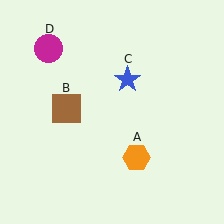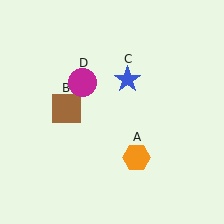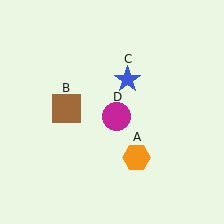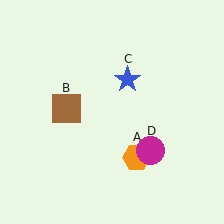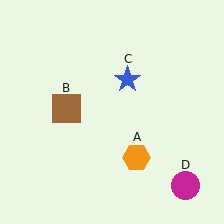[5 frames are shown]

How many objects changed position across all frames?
1 object changed position: magenta circle (object D).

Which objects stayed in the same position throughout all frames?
Orange hexagon (object A) and brown square (object B) and blue star (object C) remained stationary.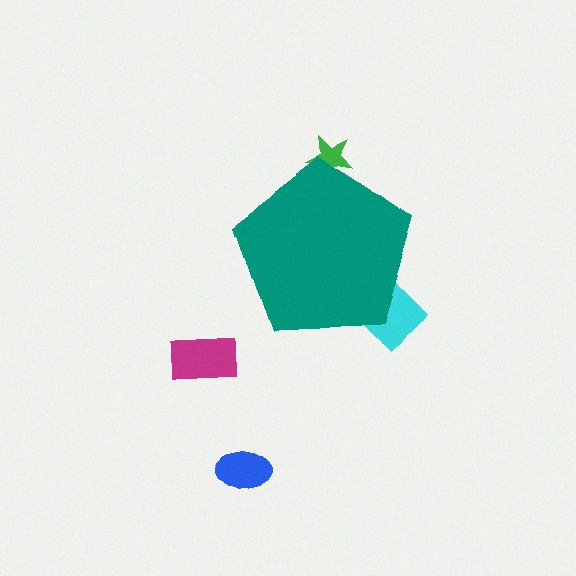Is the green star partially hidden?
Yes, the green star is partially hidden behind the teal pentagon.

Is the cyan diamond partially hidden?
Yes, the cyan diamond is partially hidden behind the teal pentagon.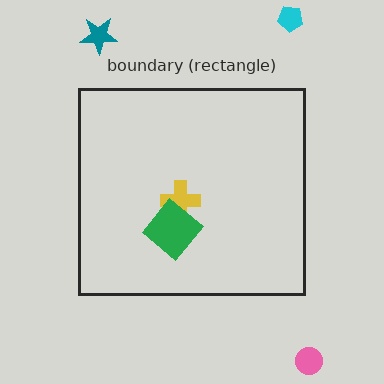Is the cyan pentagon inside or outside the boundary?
Outside.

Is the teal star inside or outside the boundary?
Outside.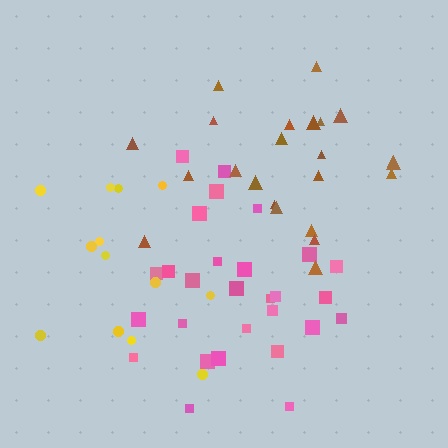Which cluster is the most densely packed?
Pink.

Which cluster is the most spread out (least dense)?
Yellow.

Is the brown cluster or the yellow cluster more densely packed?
Brown.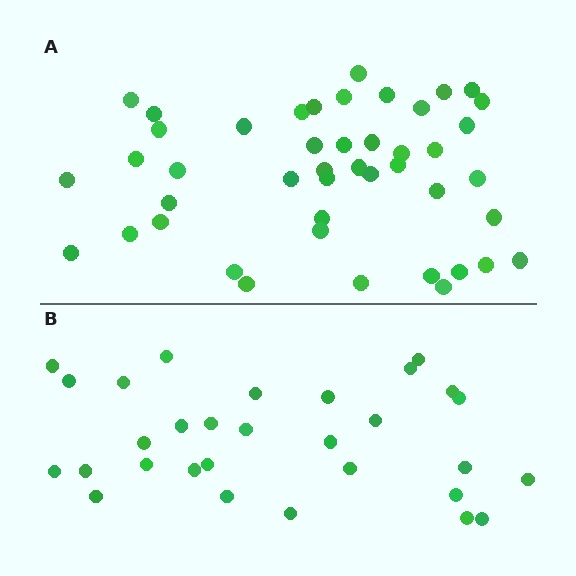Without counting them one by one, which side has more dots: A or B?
Region A (the top region) has more dots.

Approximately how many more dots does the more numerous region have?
Region A has approximately 15 more dots than region B.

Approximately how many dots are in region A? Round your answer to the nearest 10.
About 40 dots. (The exact count is 45, which rounds to 40.)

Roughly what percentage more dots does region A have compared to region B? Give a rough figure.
About 50% more.